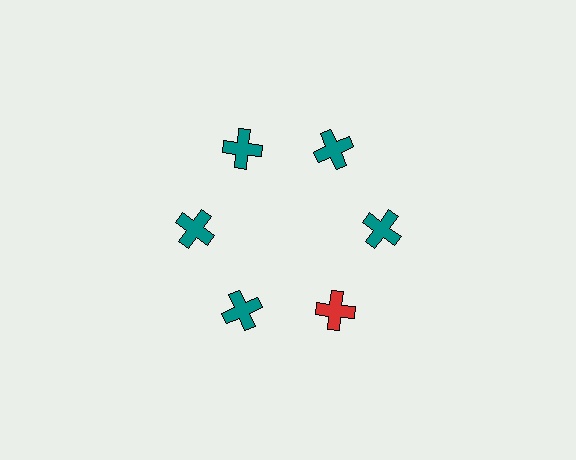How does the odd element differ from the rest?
It has a different color: red instead of teal.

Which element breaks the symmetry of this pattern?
The red cross at roughly the 5 o'clock position breaks the symmetry. All other shapes are teal crosses.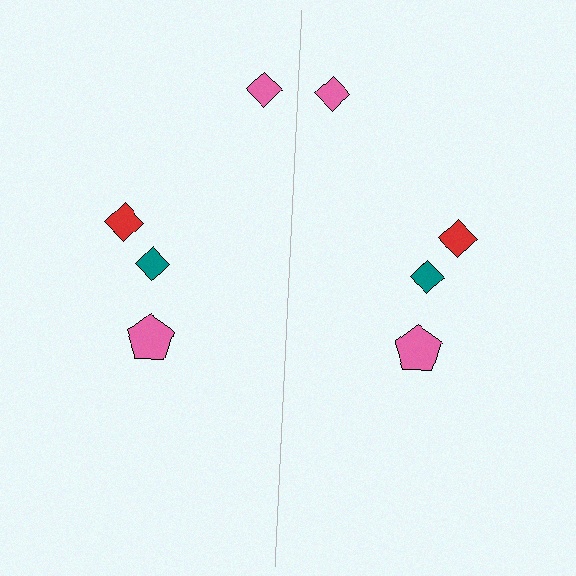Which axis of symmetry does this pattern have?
The pattern has a vertical axis of symmetry running through the center of the image.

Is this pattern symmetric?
Yes, this pattern has bilateral (reflection) symmetry.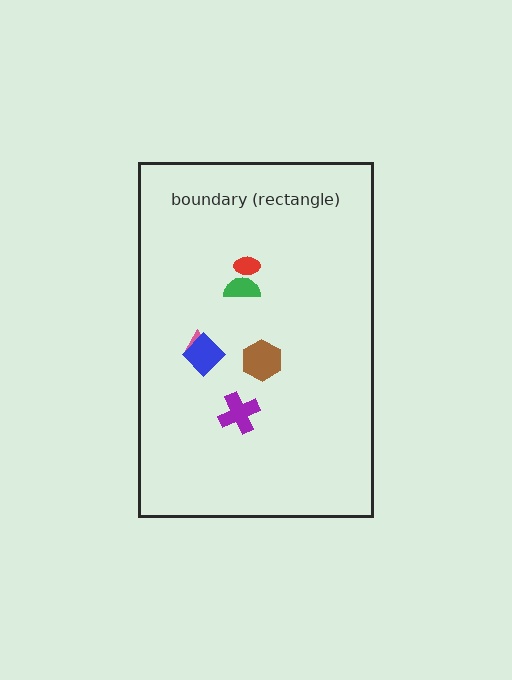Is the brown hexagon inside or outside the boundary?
Inside.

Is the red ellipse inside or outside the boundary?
Inside.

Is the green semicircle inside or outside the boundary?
Inside.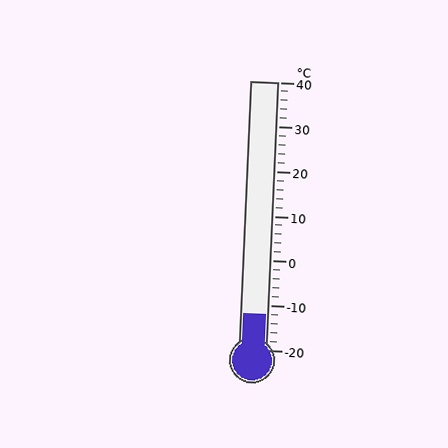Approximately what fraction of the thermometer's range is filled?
The thermometer is filled to approximately 15% of its range.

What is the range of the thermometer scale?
The thermometer scale ranges from -20°C to 40°C.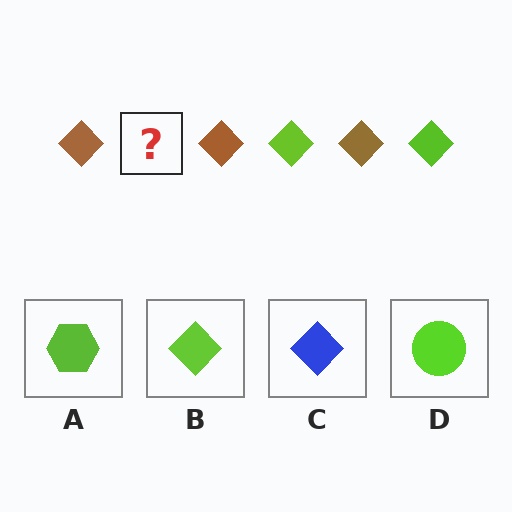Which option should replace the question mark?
Option B.